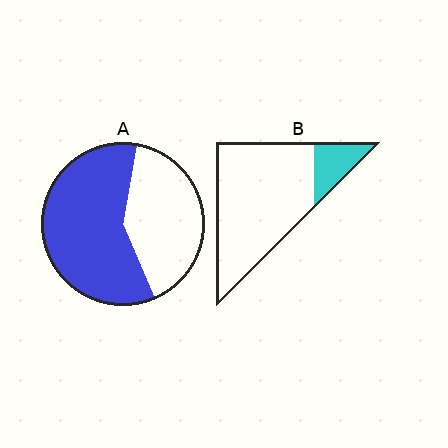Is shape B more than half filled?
No.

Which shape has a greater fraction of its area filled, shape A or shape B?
Shape A.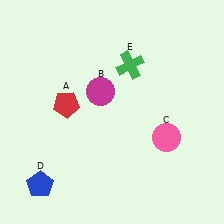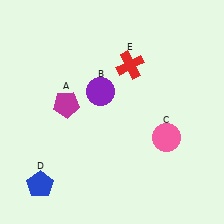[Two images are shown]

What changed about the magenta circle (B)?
In Image 1, B is magenta. In Image 2, it changed to purple.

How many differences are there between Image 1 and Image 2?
There are 3 differences between the two images.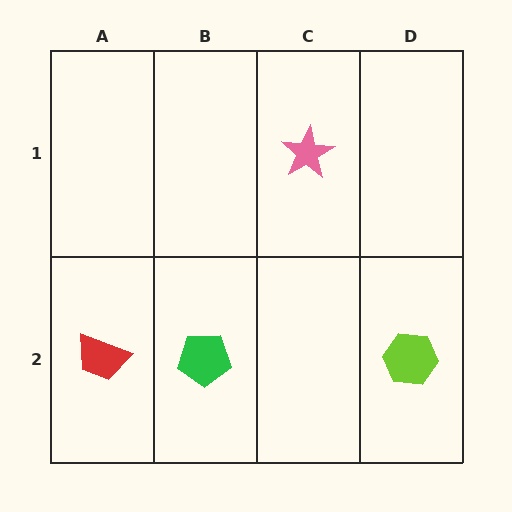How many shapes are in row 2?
3 shapes.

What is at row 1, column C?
A pink star.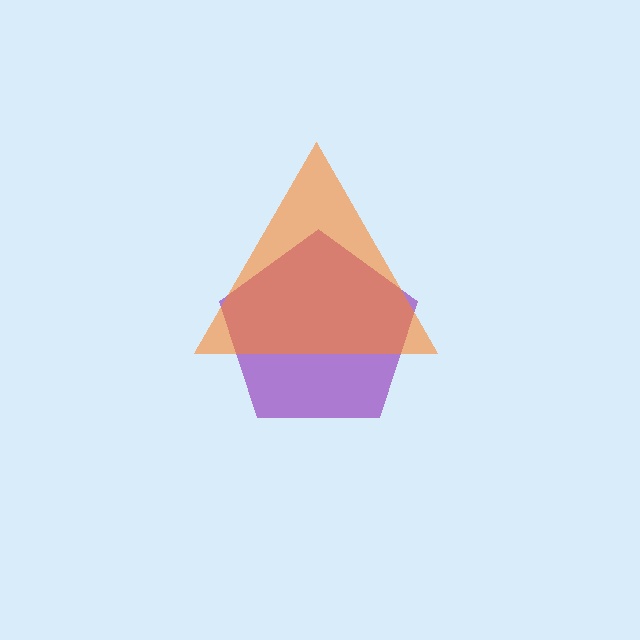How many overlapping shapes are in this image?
There are 2 overlapping shapes in the image.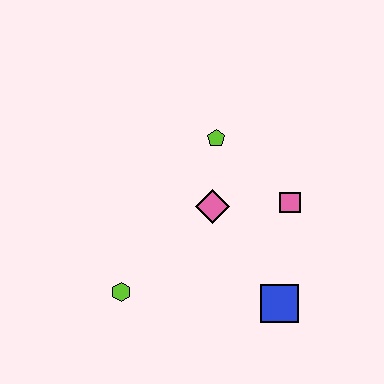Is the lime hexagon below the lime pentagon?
Yes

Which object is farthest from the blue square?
The lime pentagon is farthest from the blue square.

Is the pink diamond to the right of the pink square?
No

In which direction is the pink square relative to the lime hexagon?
The pink square is to the right of the lime hexagon.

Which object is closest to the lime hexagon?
The pink diamond is closest to the lime hexagon.